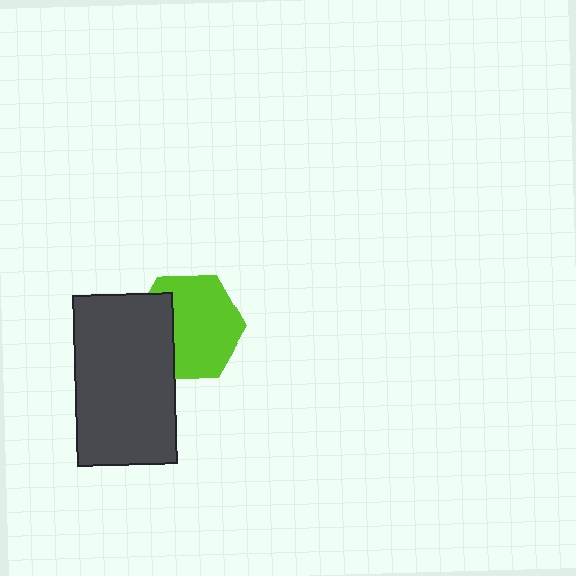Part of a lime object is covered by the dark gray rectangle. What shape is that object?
It is a hexagon.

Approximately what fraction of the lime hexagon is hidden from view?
Roughly 31% of the lime hexagon is hidden behind the dark gray rectangle.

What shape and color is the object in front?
The object in front is a dark gray rectangle.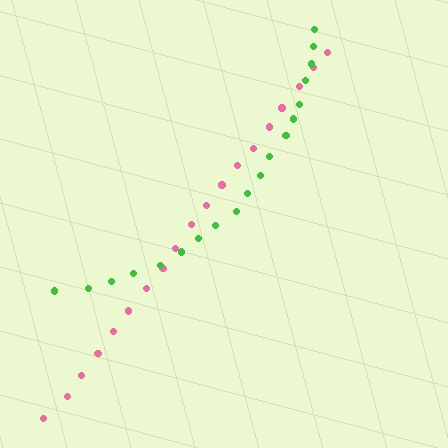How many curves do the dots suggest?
There are 2 distinct paths.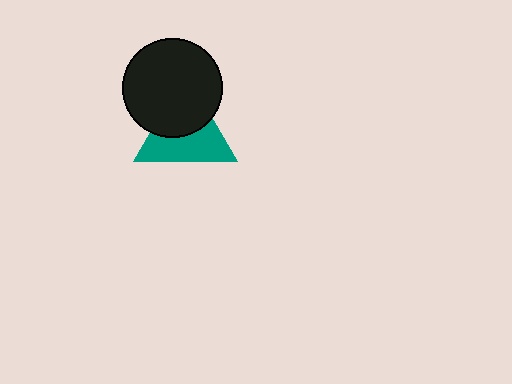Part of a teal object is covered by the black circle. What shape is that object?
It is a triangle.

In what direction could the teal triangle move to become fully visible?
The teal triangle could move down. That would shift it out from behind the black circle entirely.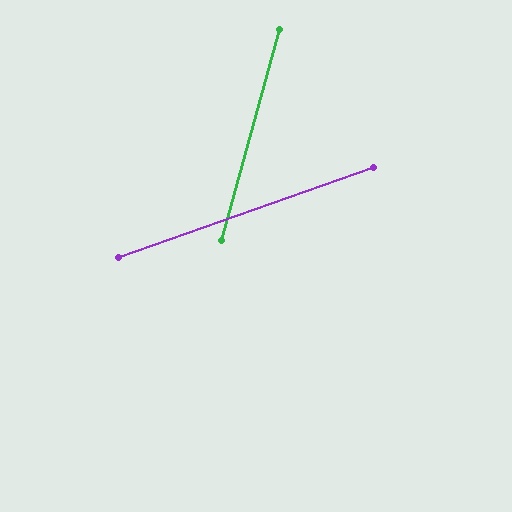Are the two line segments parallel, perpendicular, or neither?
Neither parallel nor perpendicular — they differ by about 55°.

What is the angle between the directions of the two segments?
Approximately 55 degrees.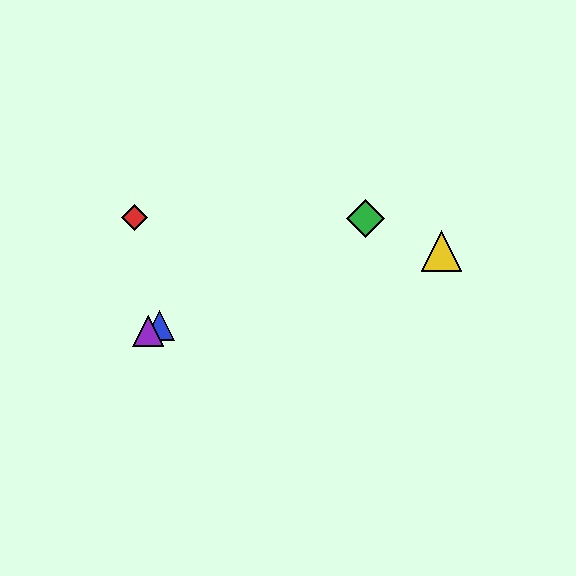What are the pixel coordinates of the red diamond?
The red diamond is at (135, 218).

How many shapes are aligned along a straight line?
3 shapes (the blue triangle, the green diamond, the purple triangle) are aligned along a straight line.